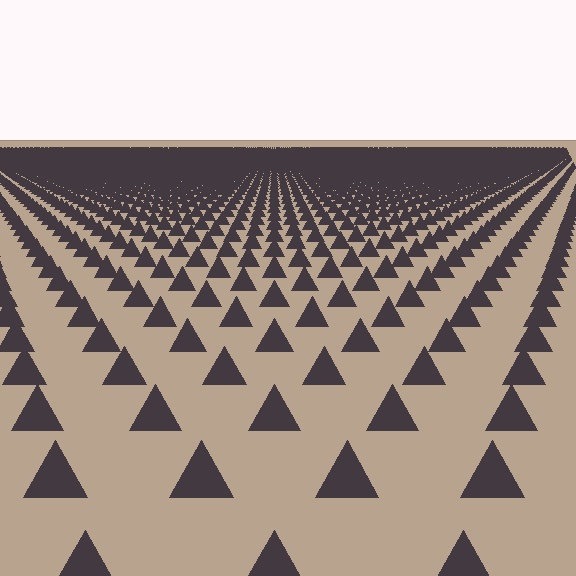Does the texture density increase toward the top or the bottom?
Density increases toward the top.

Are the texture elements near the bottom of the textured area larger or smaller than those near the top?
Larger. Near the bottom, elements are closer to the viewer and appear at a bigger on-screen size.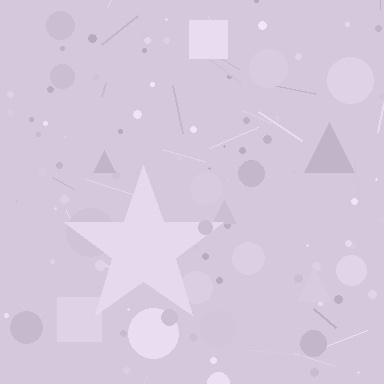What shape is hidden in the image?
A star is hidden in the image.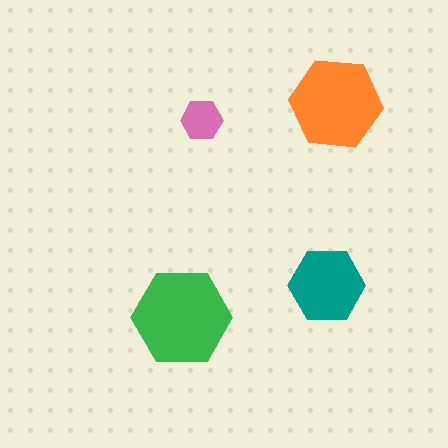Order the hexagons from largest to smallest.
the green one, the orange one, the teal one, the pink one.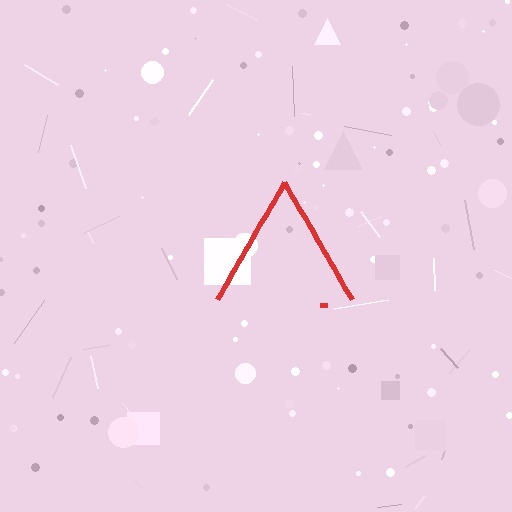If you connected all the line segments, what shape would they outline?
They would outline a triangle.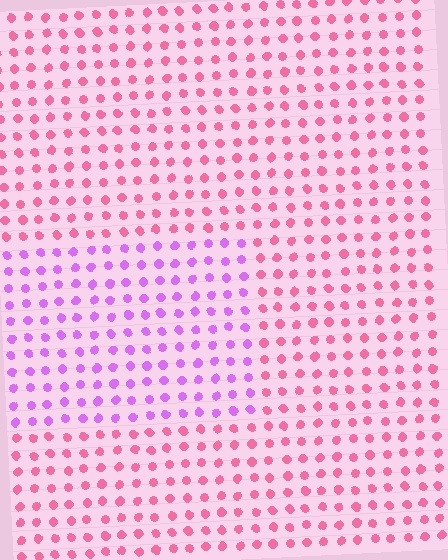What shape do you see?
I see a rectangle.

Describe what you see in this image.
The image is filled with small pink elements in a uniform arrangement. A rectangle-shaped region is visible where the elements are tinted to a slightly different hue, forming a subtle color boundary.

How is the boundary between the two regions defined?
The boundary is defined purely by a slight shift in hue (about 47 degrees). Spacing, size, and orientation are identical on both sides.